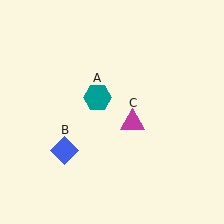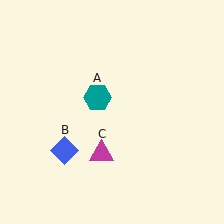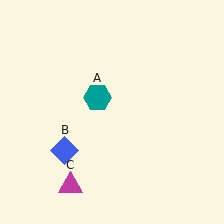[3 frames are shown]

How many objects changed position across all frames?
1 object changed position: magenta triangle (object C).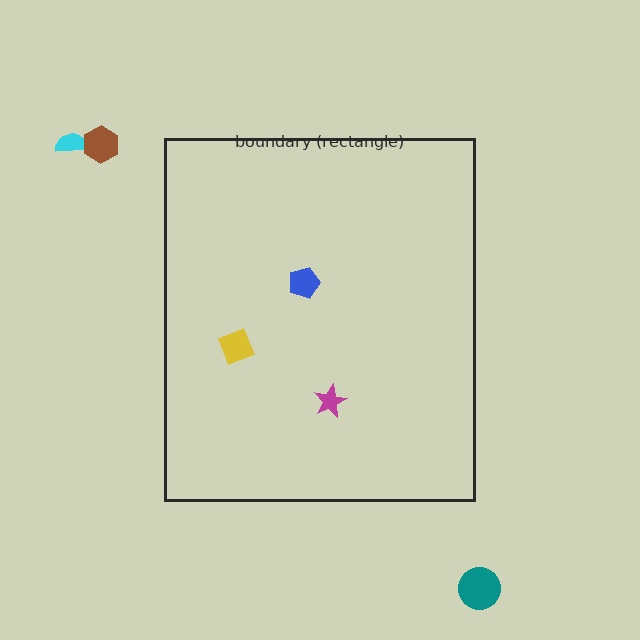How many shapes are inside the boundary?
3 inside, 3 outside.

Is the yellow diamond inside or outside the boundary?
Inside.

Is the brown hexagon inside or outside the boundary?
Outside.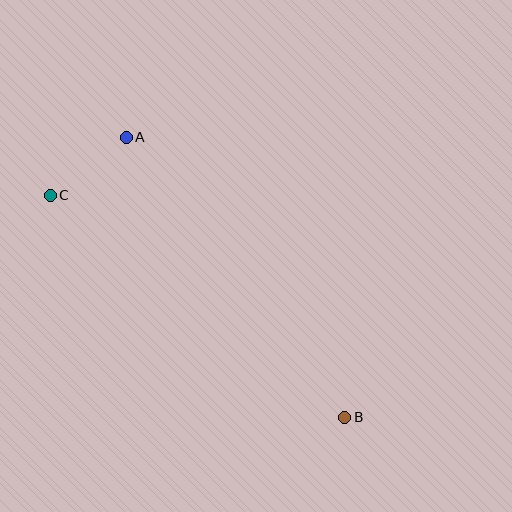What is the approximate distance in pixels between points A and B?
The distance between A and B is approximately 355 pixels.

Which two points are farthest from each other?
Points B and C are farthest from each other.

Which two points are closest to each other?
Points A and C are closest to each other.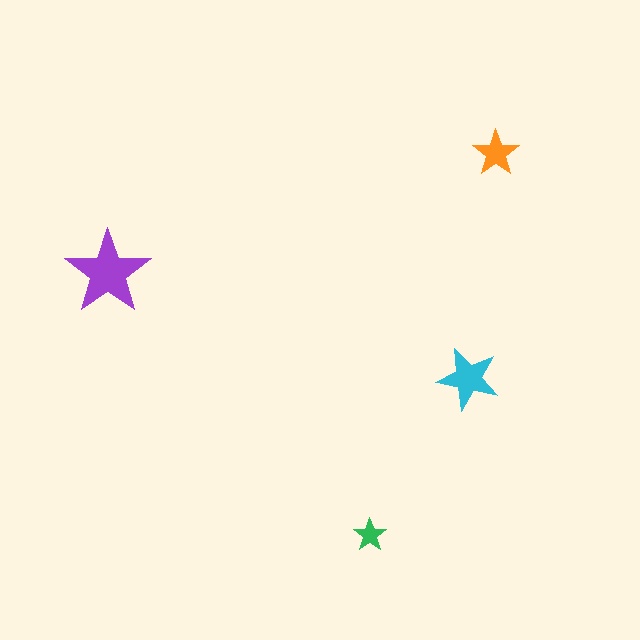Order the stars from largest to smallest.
the purple one, the cyan one, the orange one, the green one.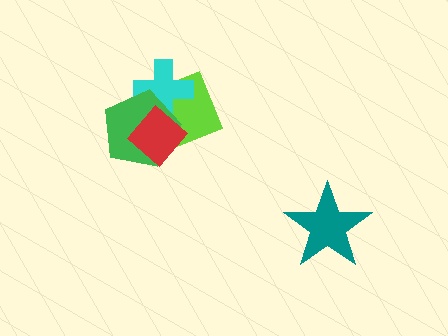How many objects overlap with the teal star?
0 objects overlap with the teal star.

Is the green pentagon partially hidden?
Yes, it is partially covered by another shape.